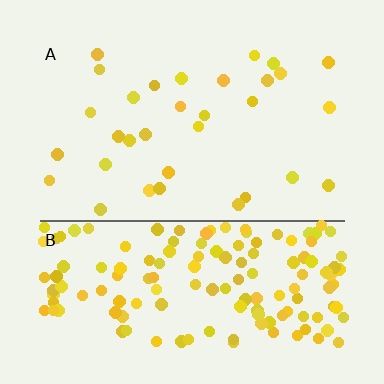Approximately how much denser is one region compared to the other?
Approximately 5.0× — region B over region A.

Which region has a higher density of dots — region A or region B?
B (the bottom).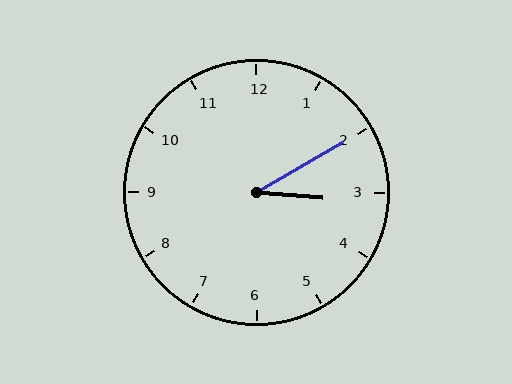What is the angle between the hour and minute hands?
Approximately 35 degrees.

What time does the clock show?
3:10.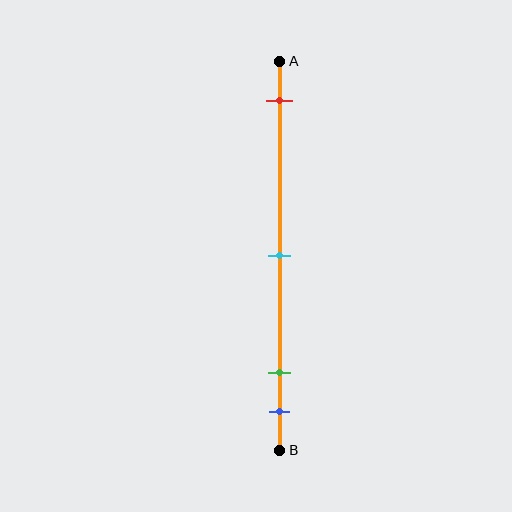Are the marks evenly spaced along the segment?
No, the marks are not evenly spaced.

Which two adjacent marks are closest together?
The green and blue marks are the closest adjacent pair.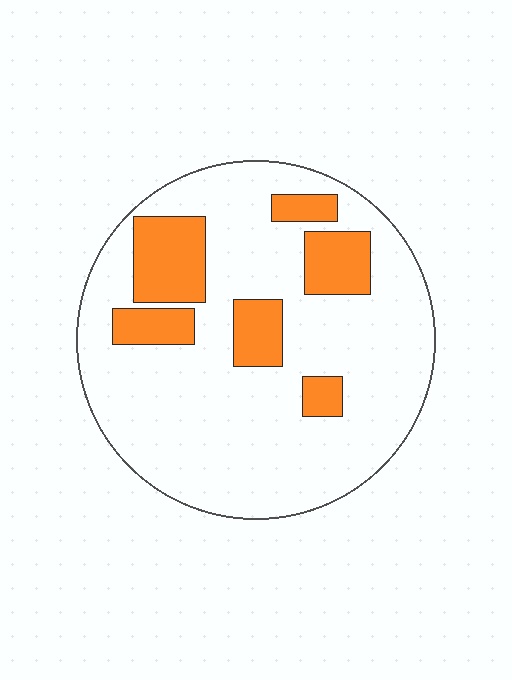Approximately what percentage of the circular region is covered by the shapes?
Approximately 20%.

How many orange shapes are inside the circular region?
6.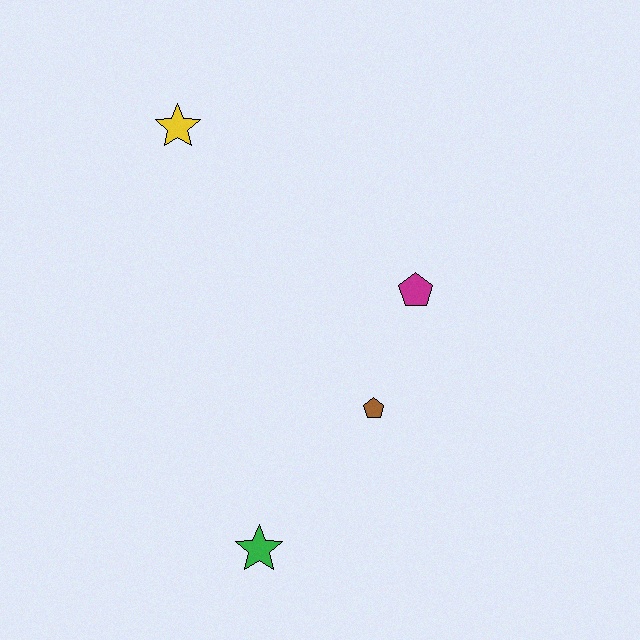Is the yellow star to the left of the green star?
Yes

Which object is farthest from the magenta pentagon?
The green star is farthest from the magenta pentagon.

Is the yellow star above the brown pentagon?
Yes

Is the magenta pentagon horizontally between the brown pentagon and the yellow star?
No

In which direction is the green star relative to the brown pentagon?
The green star is below the brown pentagon.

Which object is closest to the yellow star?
The magenta pentagon is closest to the yellow star.